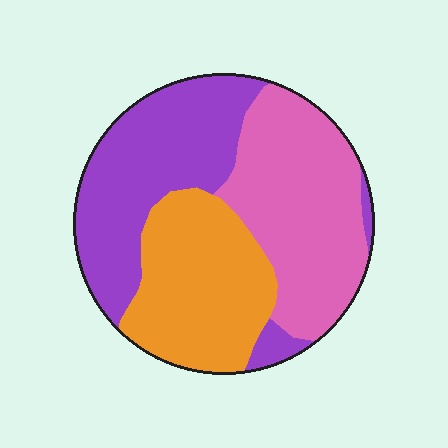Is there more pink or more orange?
Pink.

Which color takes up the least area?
Orange, at roughly 30%.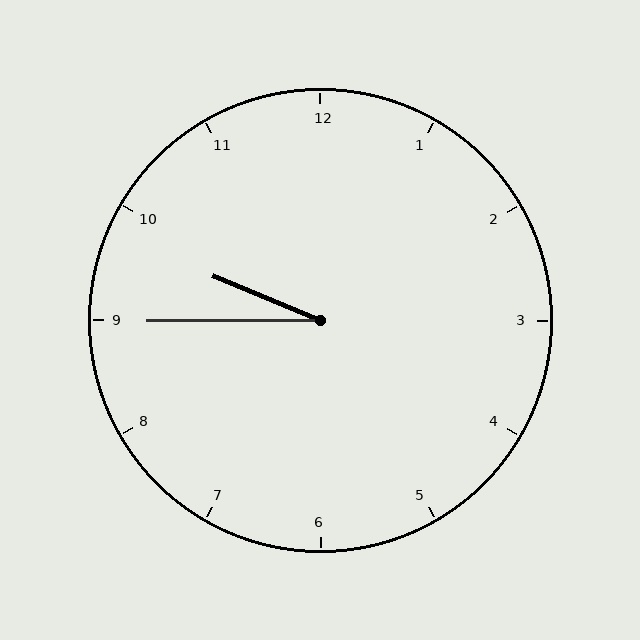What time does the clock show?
9:45.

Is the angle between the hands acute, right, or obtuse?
It is acute.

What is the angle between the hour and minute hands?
Approximately 22 degrees.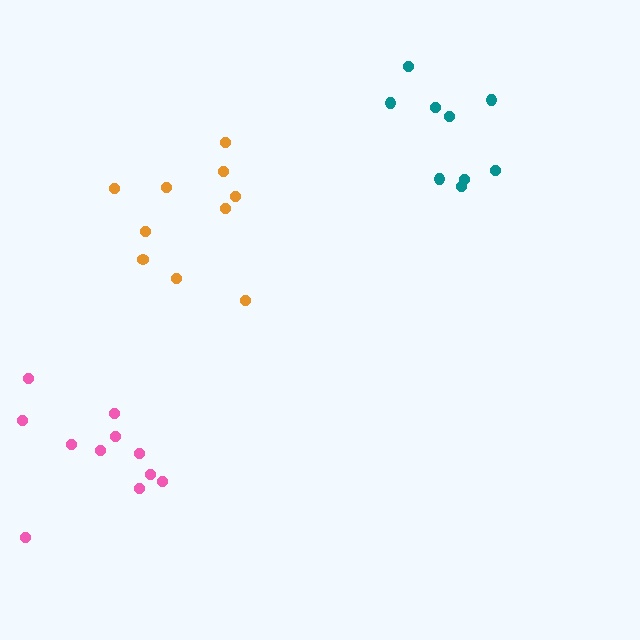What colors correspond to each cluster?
The clusters are colored: orange, pink, teal.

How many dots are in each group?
Group 1: 10 dots, Group 2: 11 dots, Group 3: 9 dots (30 total).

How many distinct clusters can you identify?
There are 3 distinct clusters.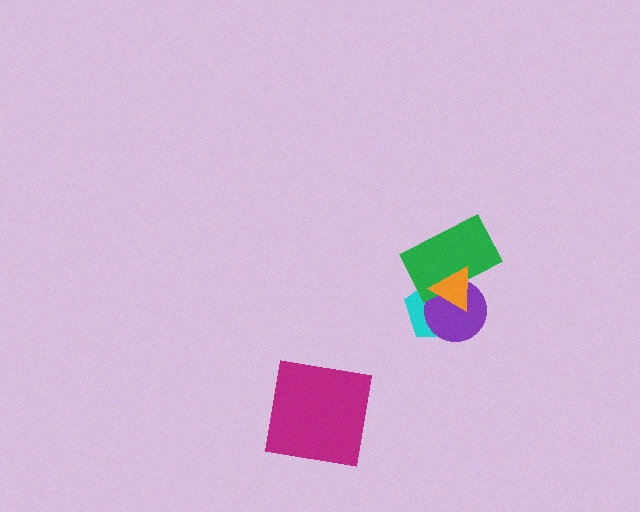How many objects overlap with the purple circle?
3 objects overlap with the purple circle.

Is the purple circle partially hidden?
Yes, it is partially covered by another shape.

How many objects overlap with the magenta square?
0 objects overlap with the magenta square.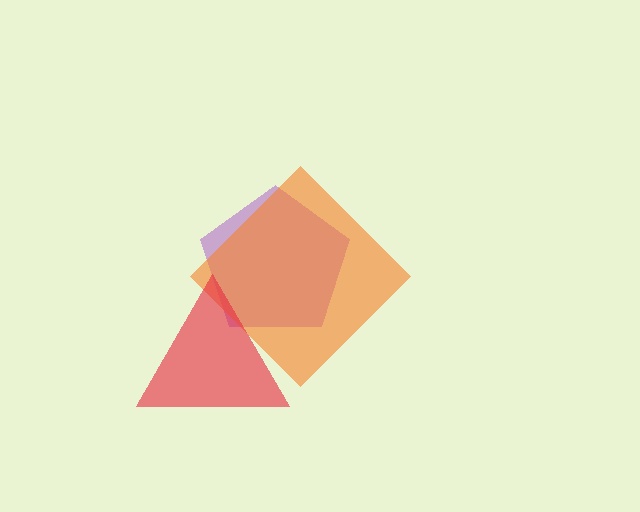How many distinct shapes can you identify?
There are 3 distinct shapes: a purple pentagon, an orange diamond, a red triangle.